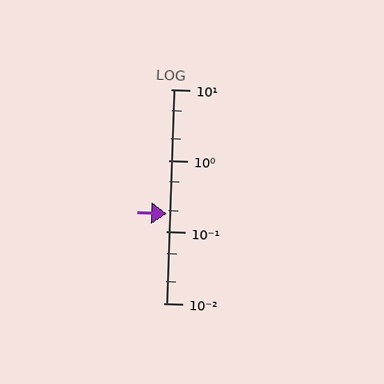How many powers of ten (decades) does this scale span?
The scale spans 3 decades, from 0.01 to 10.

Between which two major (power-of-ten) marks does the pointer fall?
The pointer is between 0.1 and 1.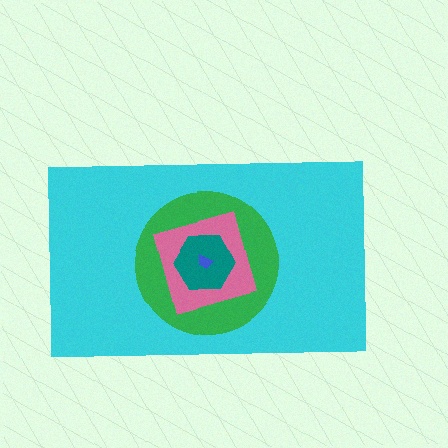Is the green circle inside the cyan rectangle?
Yes.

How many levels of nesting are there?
5.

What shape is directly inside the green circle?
The pink square.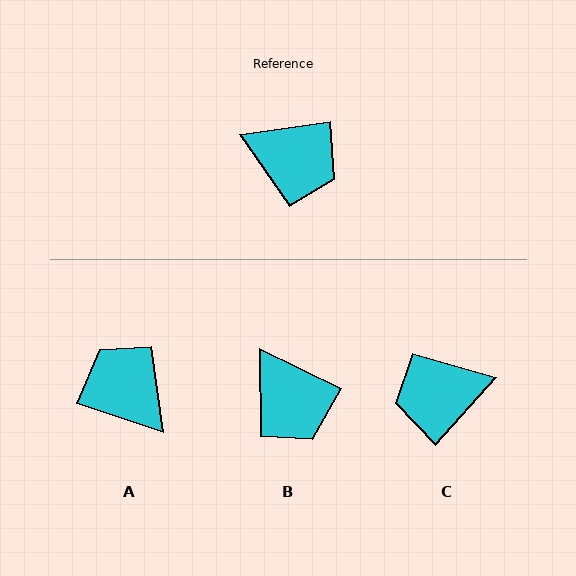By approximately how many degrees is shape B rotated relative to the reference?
Approximately 34 degrees clockwise.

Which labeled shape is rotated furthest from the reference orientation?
A, about 153 degrees away.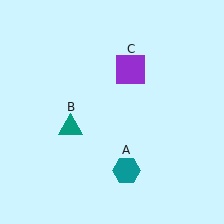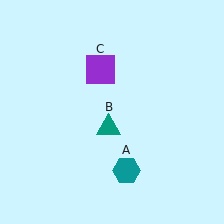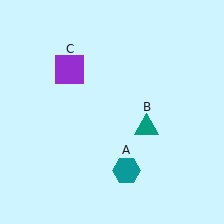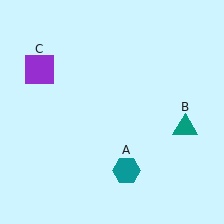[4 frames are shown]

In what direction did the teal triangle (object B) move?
The teal triangle (object B) moved right.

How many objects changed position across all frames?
2 objects changed position: teal triangle (object B), purple square (object C).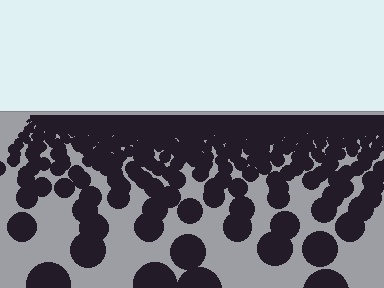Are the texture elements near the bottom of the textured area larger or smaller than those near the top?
Larger. Near the bottom, elements are closer to the viewer and appear at a bigger on-screen size.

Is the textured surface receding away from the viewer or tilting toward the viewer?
The surface is receding away from the viewer. Texture elements get smaller and denser toward the top.